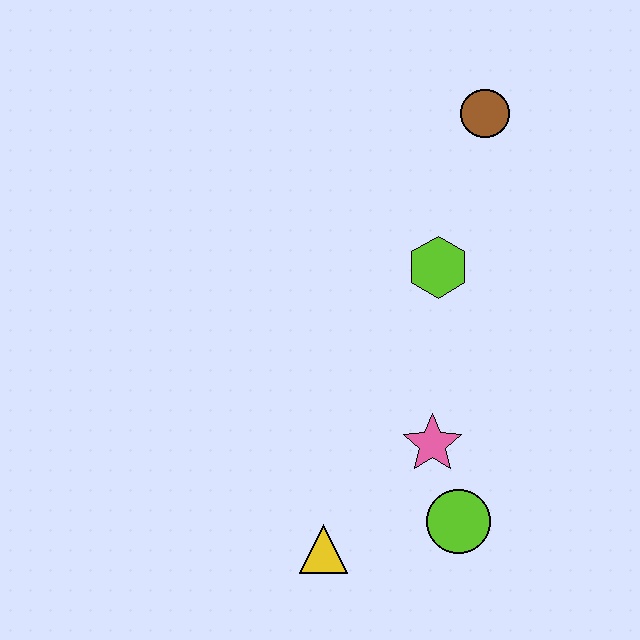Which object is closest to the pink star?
The lime circle is closest to the pink star.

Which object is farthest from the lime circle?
The brown circle is farthest from the lime circle.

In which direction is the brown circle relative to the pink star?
The brown circle is above the pink star.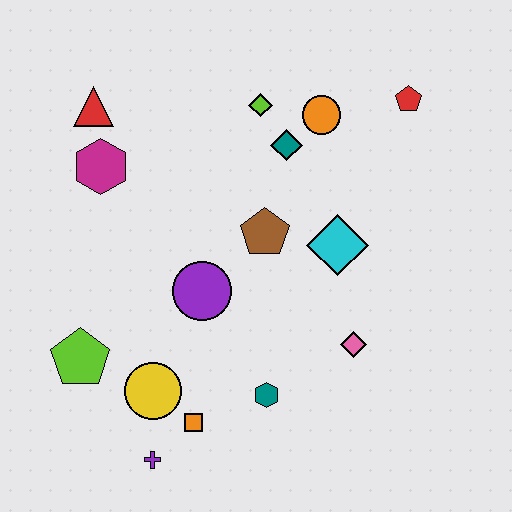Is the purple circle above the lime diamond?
No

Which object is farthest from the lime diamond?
The purple cross is farthest from the lime diamond.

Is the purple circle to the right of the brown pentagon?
No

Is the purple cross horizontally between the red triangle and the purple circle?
Yes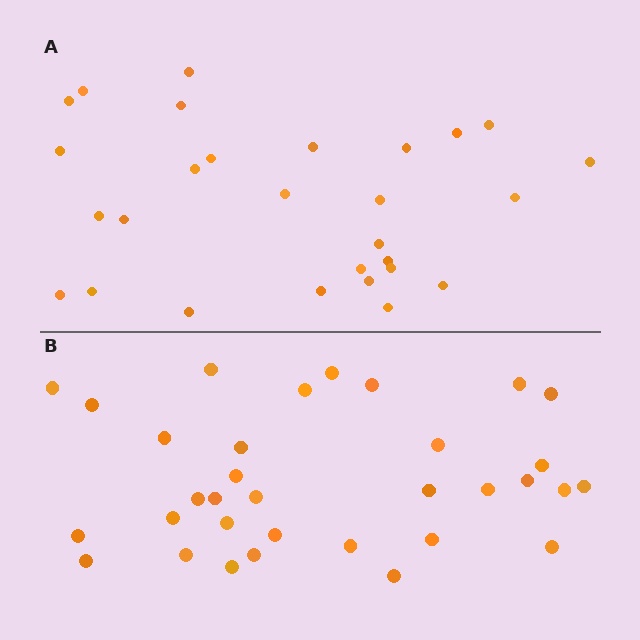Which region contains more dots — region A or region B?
Region B (the bottom region) has more dots.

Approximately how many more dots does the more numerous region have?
Region B has about 5 more dots than region A.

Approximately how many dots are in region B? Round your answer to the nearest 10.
About 30 dots. (The exact count is 33, which rounds to 30.)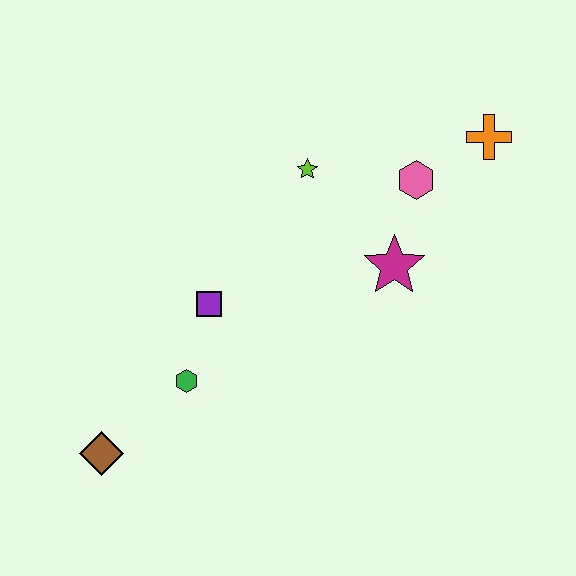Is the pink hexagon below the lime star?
Yes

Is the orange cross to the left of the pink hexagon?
No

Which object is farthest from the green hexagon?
The orange cross is farthest from the green hexagon.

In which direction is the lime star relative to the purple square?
The lime star is above the purple square.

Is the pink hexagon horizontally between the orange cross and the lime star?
Yes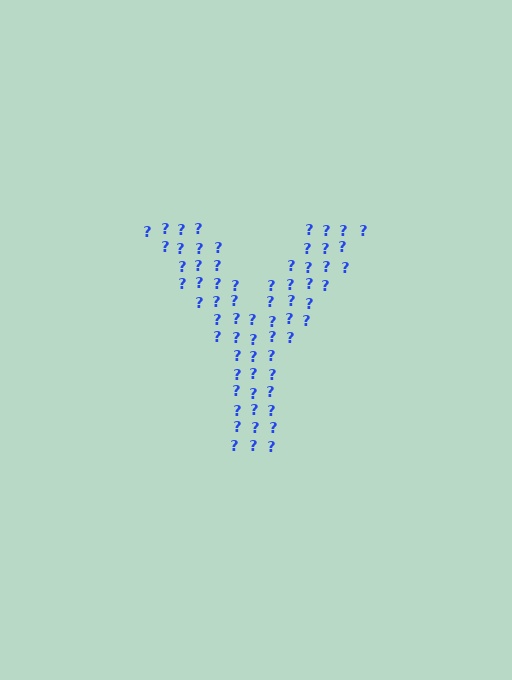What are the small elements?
The small elements are question marks.